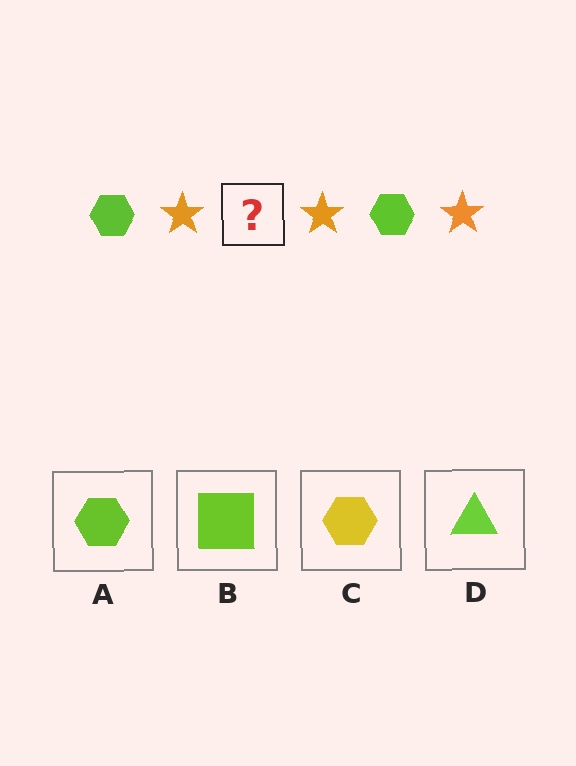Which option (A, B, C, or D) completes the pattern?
A.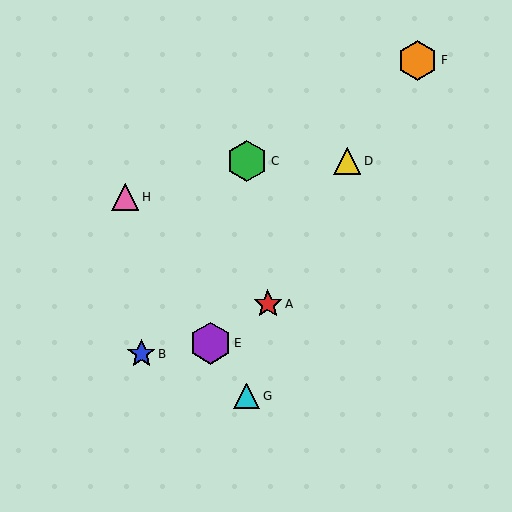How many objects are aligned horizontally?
2 objects (C, D) are aligned horizontally.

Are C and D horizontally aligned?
Yes, both are at y≈161.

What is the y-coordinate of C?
Object C is at y≈161.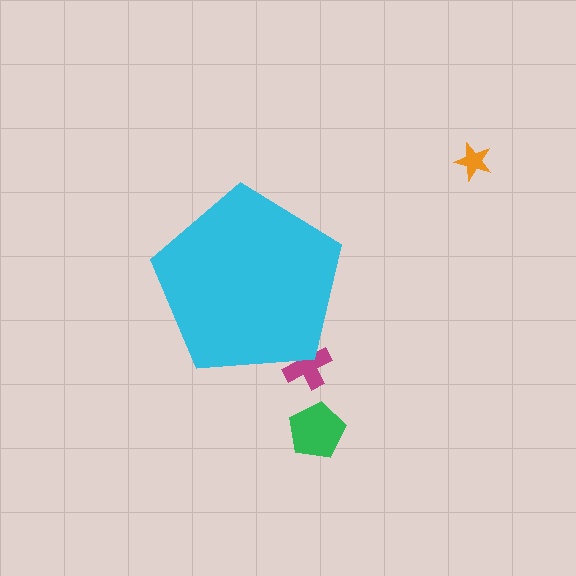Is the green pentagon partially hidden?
No, the green pentagon is fully visible.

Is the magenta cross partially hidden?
Yes, the magenta cross is partially hidden behind the cyan pentagon.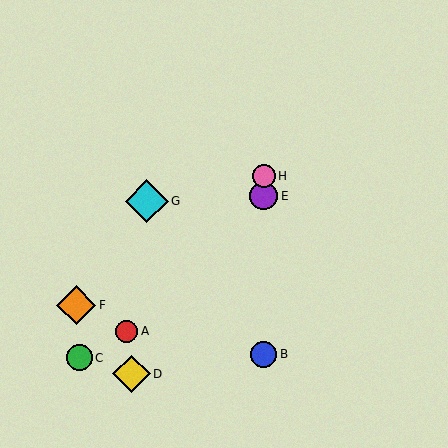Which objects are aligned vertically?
Objects B, E, H are aligned vertically.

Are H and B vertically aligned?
Yes, both are at x≈264.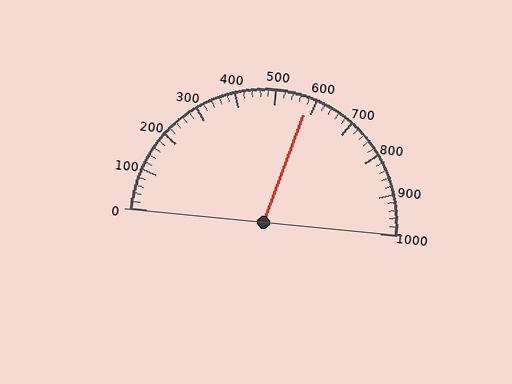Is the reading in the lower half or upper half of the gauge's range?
The reading is in the upper half of the range (0 to 1000).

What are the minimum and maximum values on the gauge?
The gauge ranges from 0 to 1000.